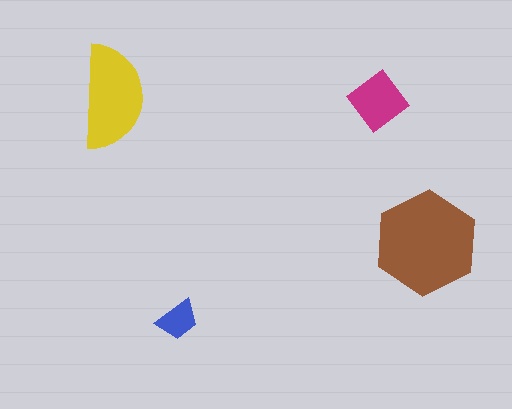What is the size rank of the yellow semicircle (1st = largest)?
2nd.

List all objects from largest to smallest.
The brown hexagon, the yellow semicircle, the magenta diamond, the blue trapezoid.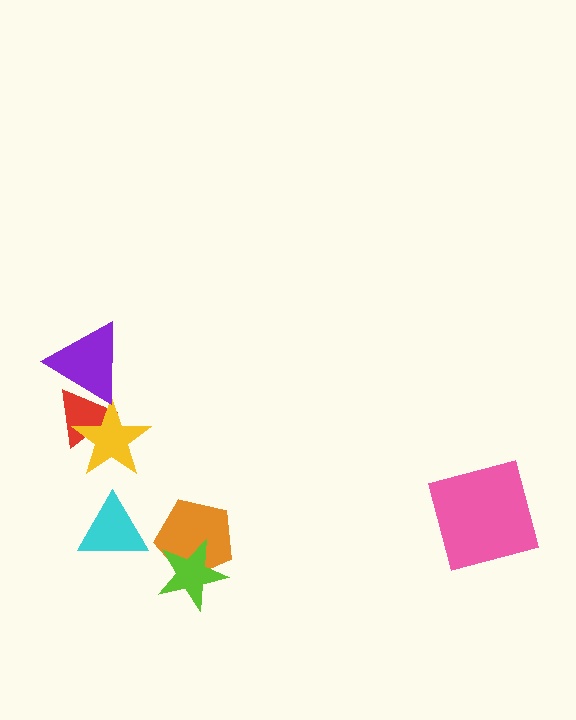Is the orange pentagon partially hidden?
Yes, it is partially covered by another shape.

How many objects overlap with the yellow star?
2 objects overlap with the yellow star.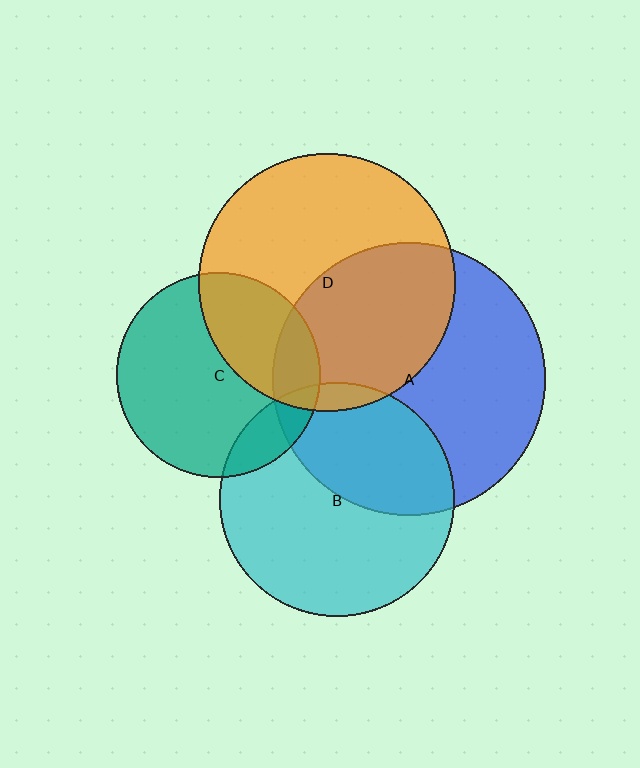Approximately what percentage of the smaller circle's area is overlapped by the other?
Approximately 45%.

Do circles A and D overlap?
Yes.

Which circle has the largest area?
Circle A (blue).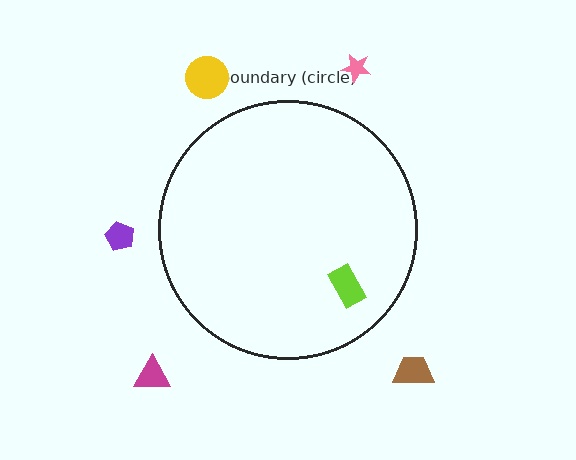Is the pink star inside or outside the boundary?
Outside.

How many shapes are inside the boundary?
1 inside, 5 outside.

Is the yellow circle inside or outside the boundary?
Outside.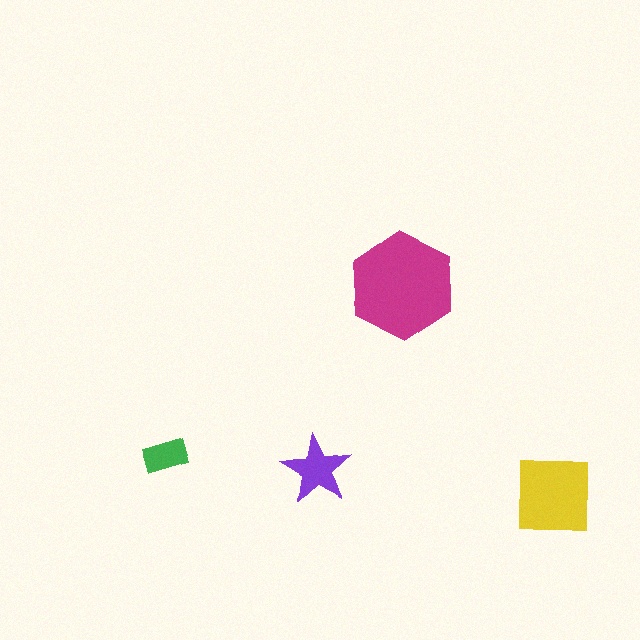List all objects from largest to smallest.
The magenta hexagon, the yellow square, the purple star, the green rectangle.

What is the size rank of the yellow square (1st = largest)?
2nd.